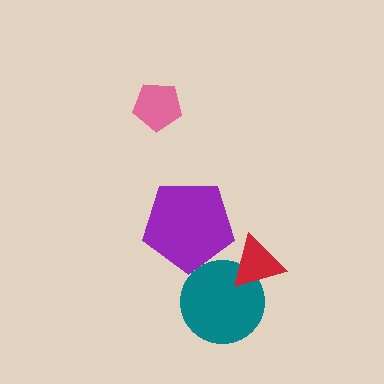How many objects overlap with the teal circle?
1 object overlaps with the teal circle.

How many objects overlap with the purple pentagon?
0 objects overlap with the purple pentagon.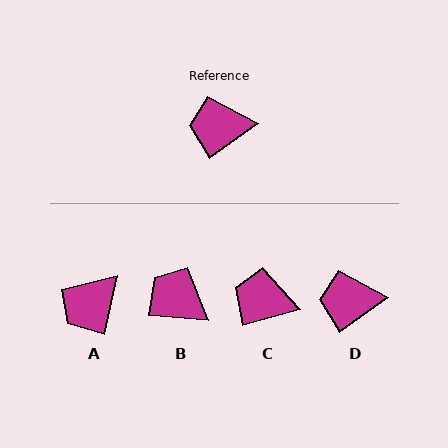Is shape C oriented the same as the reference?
No, it is off by about 20 degrees.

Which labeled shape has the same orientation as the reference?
D.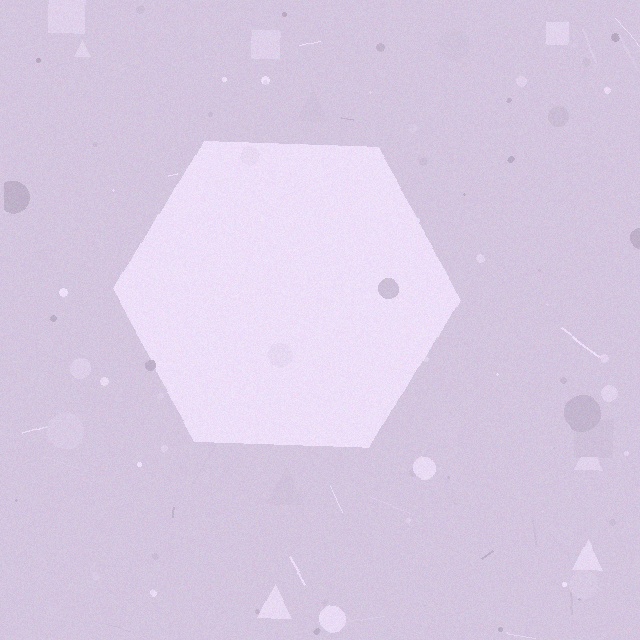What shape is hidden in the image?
A hexagon is hidden in the image.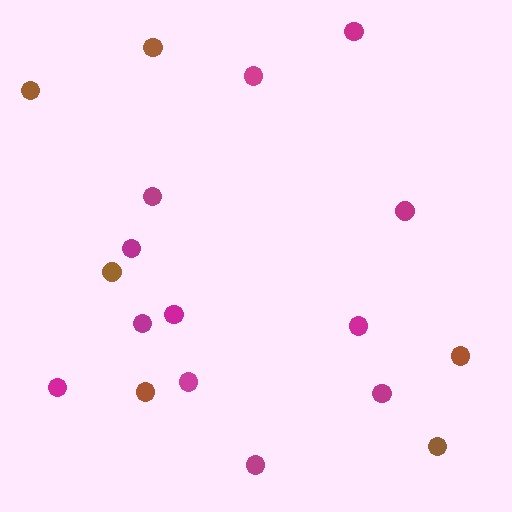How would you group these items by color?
There are 2 groups: one group of magenta circles (12) and one group of brown circles (6).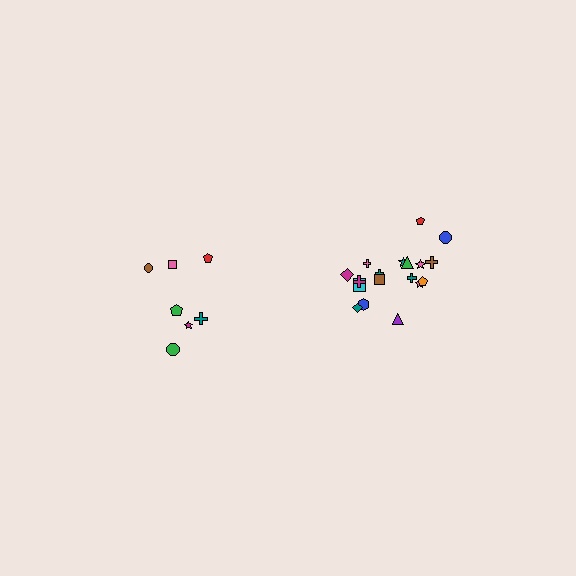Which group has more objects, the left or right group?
The right group.